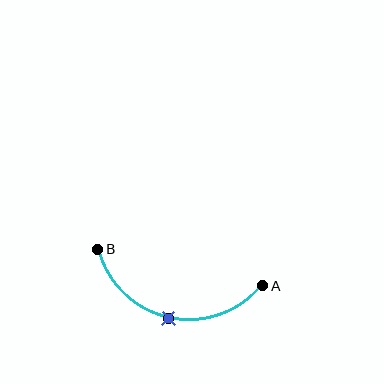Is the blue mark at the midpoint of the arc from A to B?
Yes. The blue mark lies on the arc at equal arc-length from both A and B — it is the arc midpoint.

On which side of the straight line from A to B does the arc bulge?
The arc bulges below the straight line connecting A and B.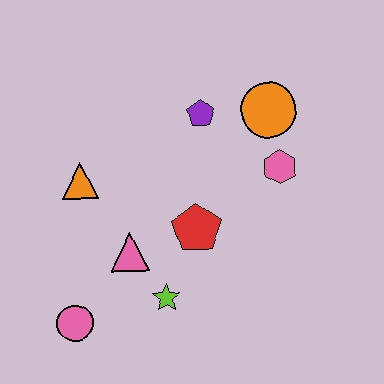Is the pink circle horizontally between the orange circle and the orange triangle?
No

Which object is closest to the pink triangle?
The lime star is closest to the pink triangle.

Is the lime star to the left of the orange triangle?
No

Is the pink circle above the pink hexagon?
No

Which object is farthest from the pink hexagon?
The pink circle is farthest from the pink hexagon.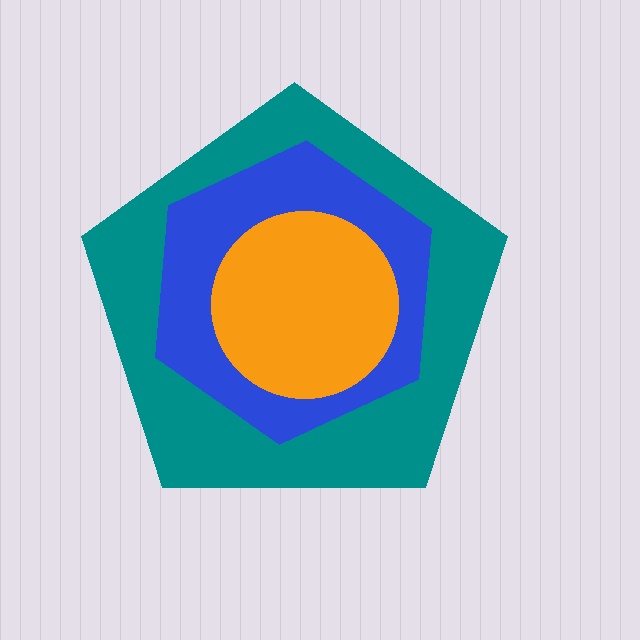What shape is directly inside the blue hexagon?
The orange circle.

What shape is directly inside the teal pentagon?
The blue hexagon.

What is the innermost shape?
The orange circle.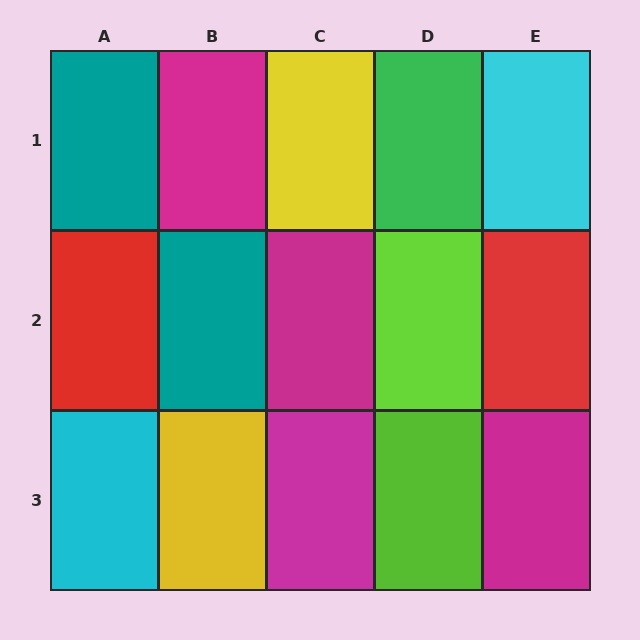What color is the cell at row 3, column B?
Yellow.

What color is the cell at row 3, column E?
Magenta.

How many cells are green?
1 cell is green.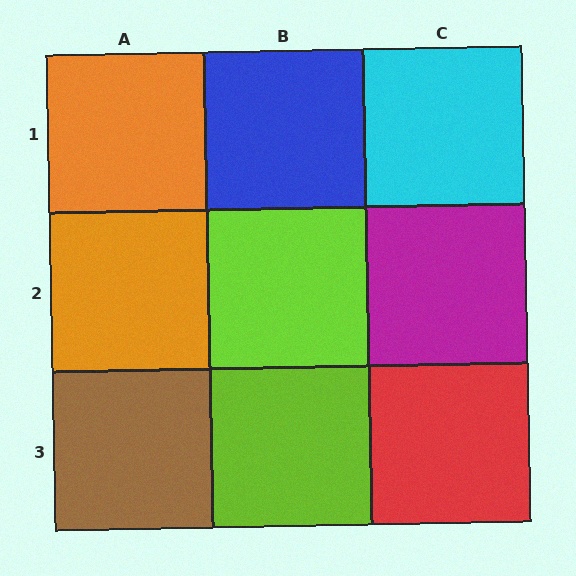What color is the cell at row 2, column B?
Lime.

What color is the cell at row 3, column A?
Brown.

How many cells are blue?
1 cell is blue.